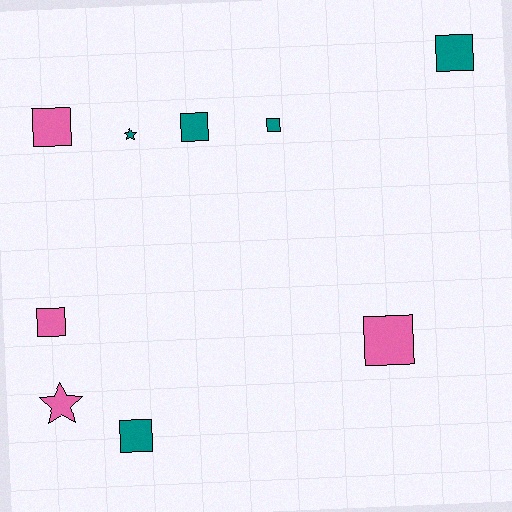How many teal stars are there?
There is 1 teal star.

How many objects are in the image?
There are 9 objects.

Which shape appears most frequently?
Square, with 7 objects.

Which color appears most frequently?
Teal, with 5 objects.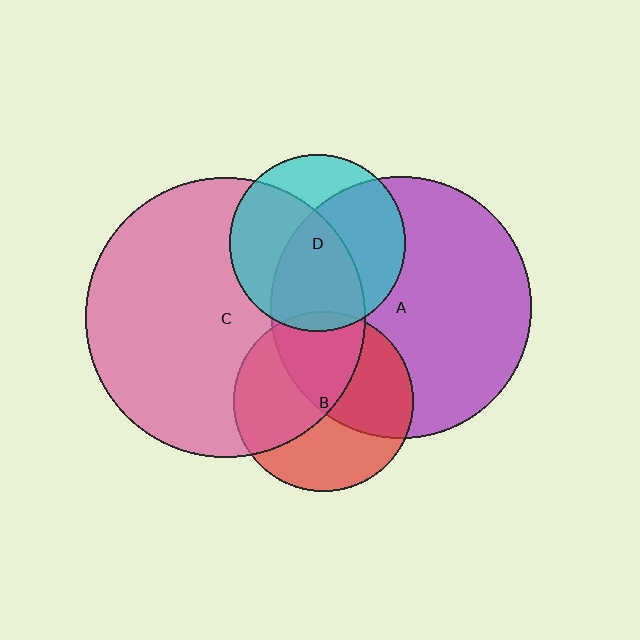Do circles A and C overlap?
Yes.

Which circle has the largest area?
Circle C (pink).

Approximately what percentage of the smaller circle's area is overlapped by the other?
Approximately 25%.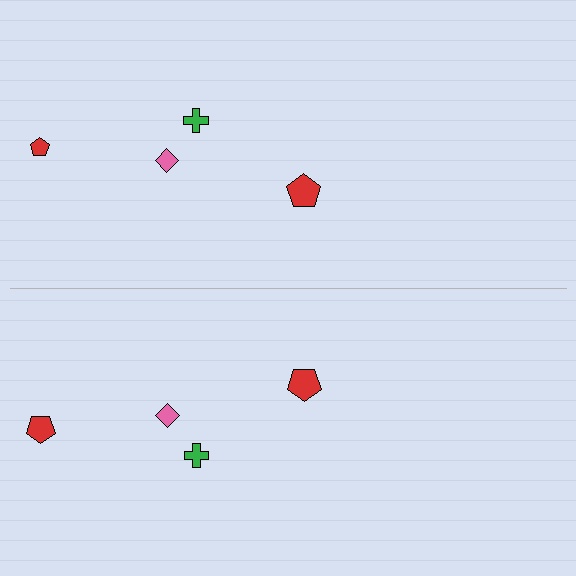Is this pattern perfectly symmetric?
No, the pattern is not perfectly symmetric. The red pentagon on the bottom side has a different size than its mirror counterpart.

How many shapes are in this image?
There are 8 shapes in this image.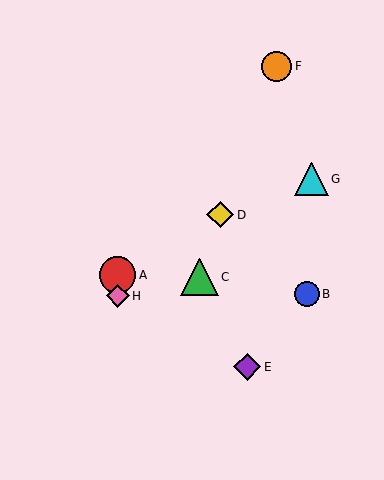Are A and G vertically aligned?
No, A is at x≈118 and G is at x≈312.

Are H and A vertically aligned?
Yes, both are at x≈118.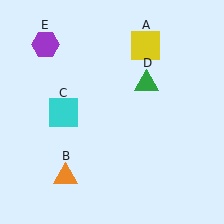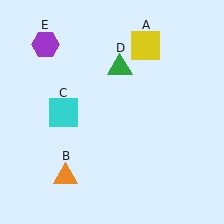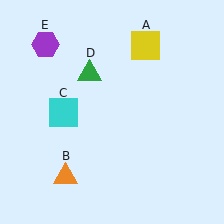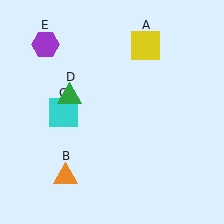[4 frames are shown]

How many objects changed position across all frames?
1 object changed position: green triangle (object D).